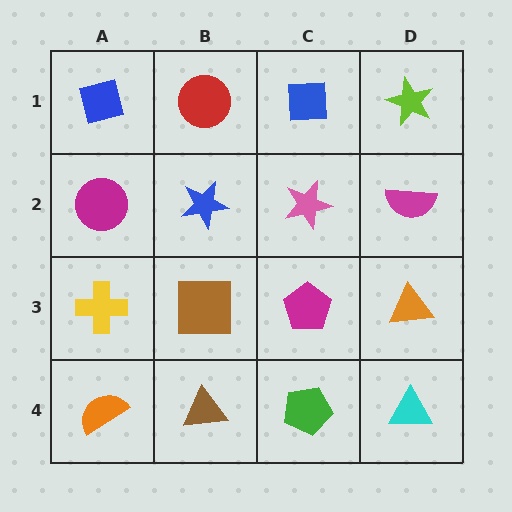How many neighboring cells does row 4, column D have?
2.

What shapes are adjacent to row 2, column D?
A lime star (row 1, column D), an orange triangle (row 3, column D), a pink star (row 2, column C).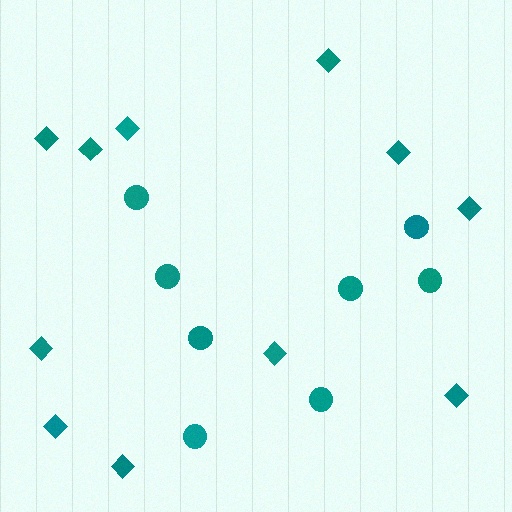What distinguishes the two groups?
There are 2 groups: one group of circles (8) and one group of diamonds (11).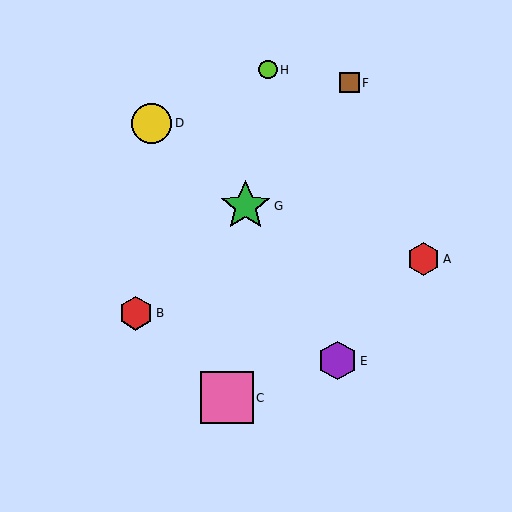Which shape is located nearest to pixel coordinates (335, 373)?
The purple hexagon (labeled E) at (337, 361) is nearest to that location.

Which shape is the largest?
The pink square (labeled C) is the largest.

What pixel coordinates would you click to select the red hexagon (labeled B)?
Click at (136, 313) to select the red hexagon B.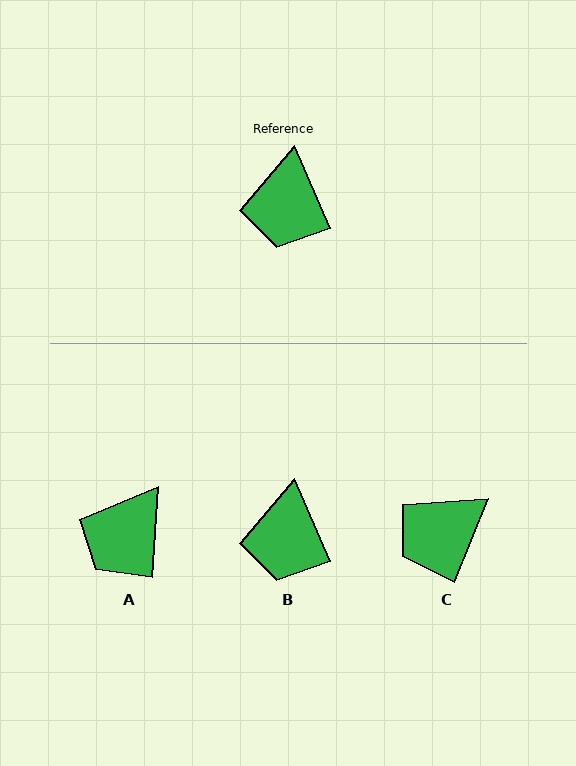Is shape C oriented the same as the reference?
No, it is off by about 45 degrees.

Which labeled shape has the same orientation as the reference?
B.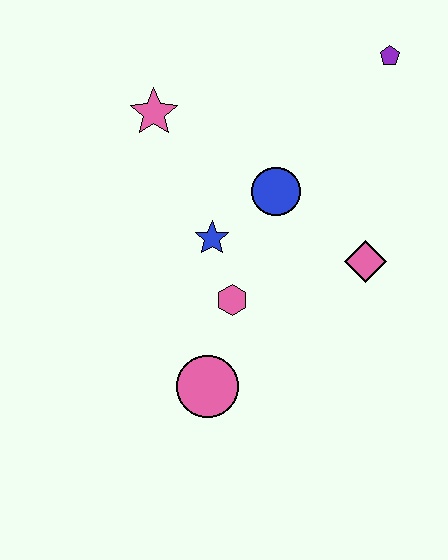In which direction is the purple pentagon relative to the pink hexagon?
The purple pentagon is above the pink hexagon.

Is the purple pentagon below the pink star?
No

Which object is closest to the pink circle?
The pink hexagon is closest to the pink circle.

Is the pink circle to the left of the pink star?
No